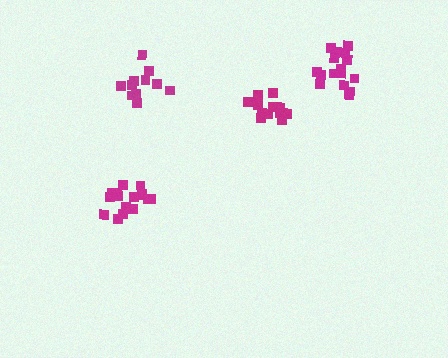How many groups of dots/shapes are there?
There are 4 groups.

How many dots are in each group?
Group 1: 17 dots, Group 2: 14 dots, Group 3: 16 dots, Group 4: 11 dots (58 total).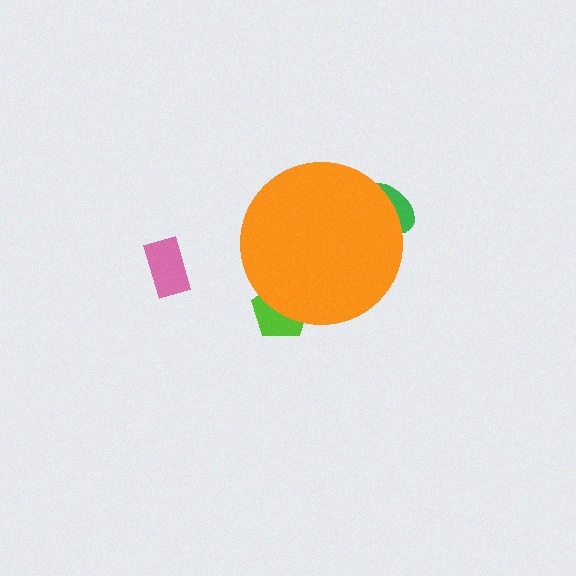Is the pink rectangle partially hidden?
No, the pink rectangle is fully visible.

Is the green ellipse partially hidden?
Yes, the green ellipse is partially hidden behind the orange circle.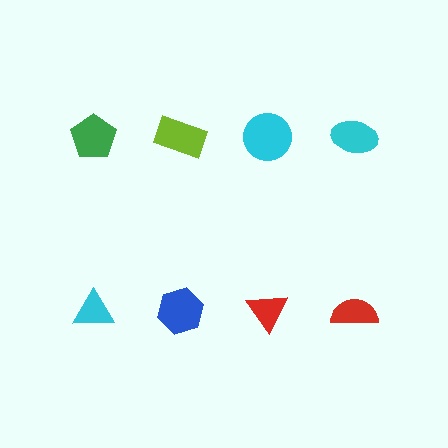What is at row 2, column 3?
A red triangle.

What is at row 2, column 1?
A cyan triangle.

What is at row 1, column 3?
A cyan circle.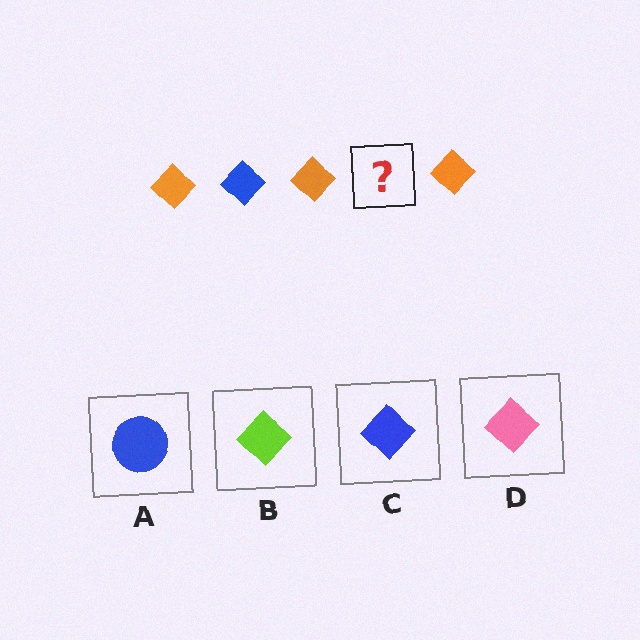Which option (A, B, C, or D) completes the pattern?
C.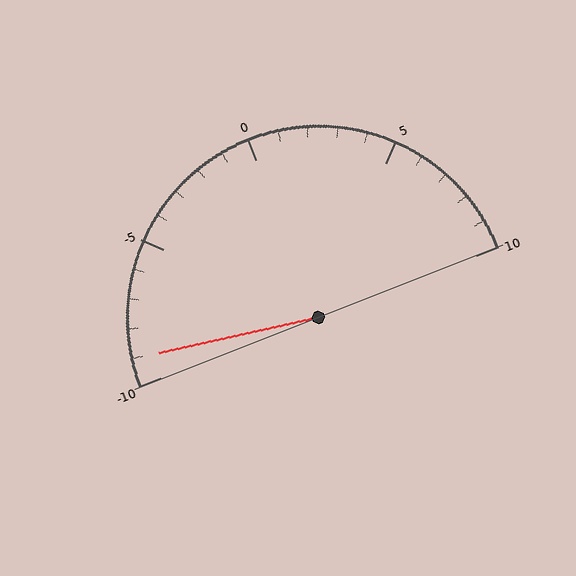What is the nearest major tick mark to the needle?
The nearest major tick mark is -10.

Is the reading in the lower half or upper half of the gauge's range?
The reading is in the lower half of the range (-10 to 10).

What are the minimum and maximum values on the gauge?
The gauge ranges from -10 to 10.